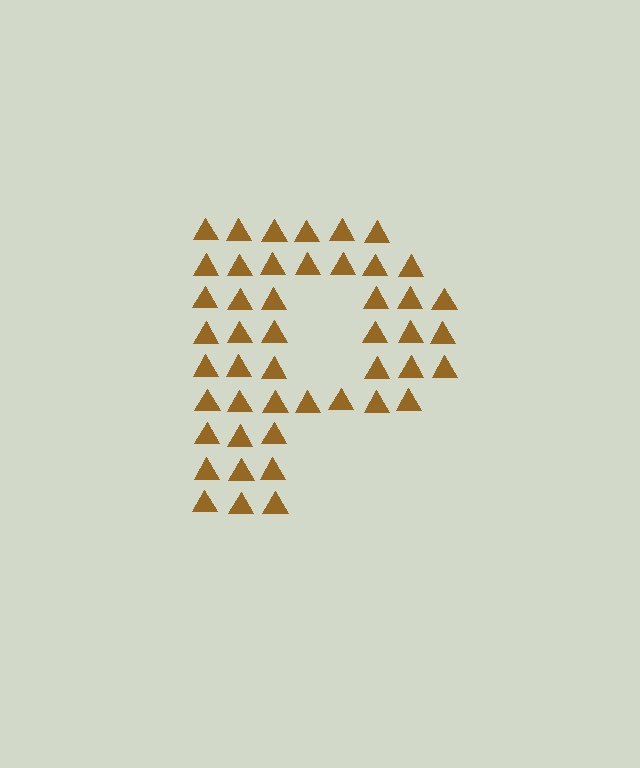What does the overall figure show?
The overall figure shows the letter P.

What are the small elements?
The small elements are triangles.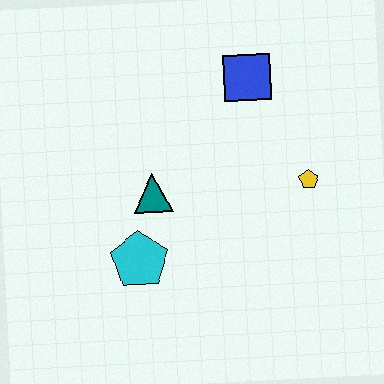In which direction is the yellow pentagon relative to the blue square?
The yellow pentagon is below the blue square.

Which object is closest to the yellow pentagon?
The blue square is closest to the yellow pentagon.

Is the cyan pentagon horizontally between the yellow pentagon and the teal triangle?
No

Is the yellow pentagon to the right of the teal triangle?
Yes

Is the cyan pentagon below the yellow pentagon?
Yes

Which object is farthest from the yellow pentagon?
The cyan pentagon is farthest from the yellow pentagon.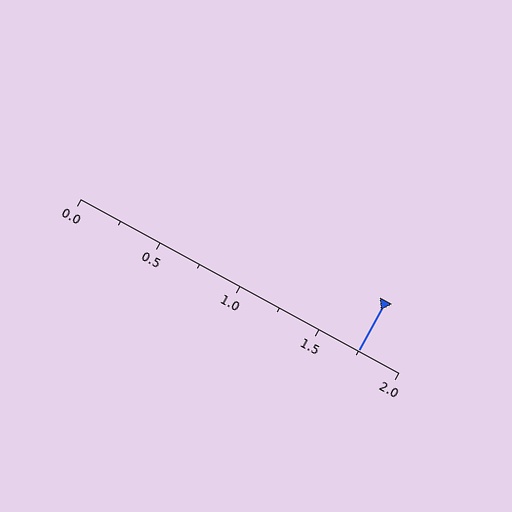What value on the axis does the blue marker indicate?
The marker indicates approximately 1.75.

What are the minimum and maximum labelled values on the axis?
The axis runs from 0.0 to 2.0.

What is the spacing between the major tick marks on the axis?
The major ticks are spaced 0.5 apart.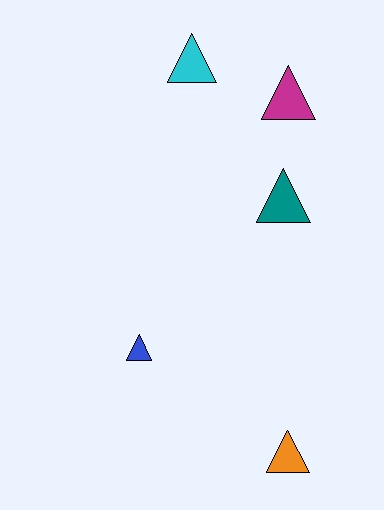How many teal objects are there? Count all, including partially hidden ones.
There is 1 teal object.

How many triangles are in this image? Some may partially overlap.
There are 5 triangles.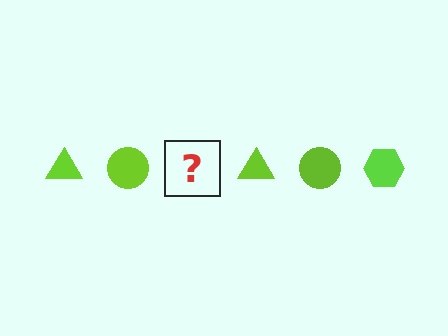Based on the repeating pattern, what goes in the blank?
The blank should be a lime hexagon.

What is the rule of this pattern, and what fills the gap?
The rule is that the pattern cycles through triangle, circle, hexagon shapes in lime. The gap should be filled with a lime hexagon.